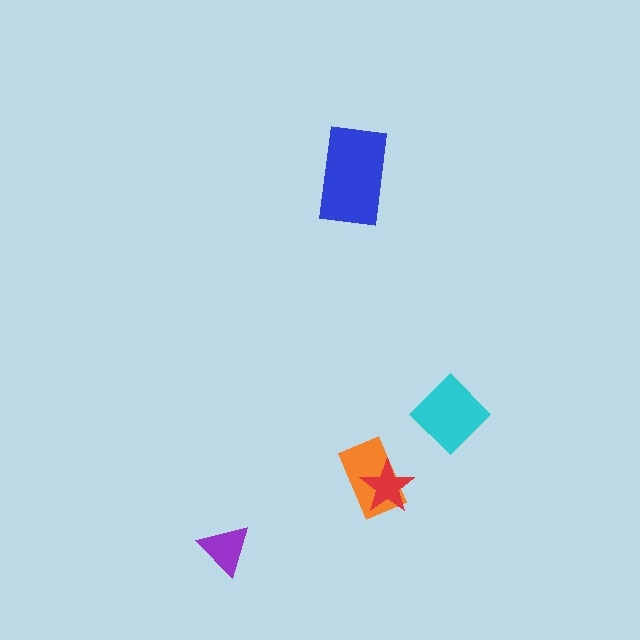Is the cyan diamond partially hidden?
No, no other shape covers it.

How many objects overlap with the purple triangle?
0 objects overlap with the purple triangle.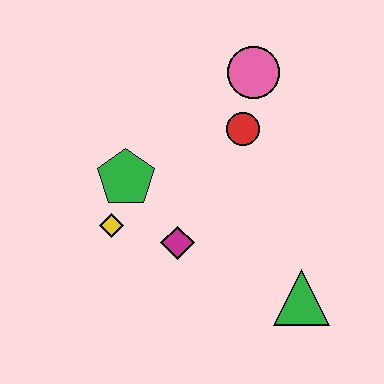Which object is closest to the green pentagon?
The yellow diamond is closest to the green pentagon.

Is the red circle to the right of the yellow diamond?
Yes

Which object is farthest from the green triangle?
The pink circle is farthest from the green triangle.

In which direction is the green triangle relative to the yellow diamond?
The green triangle is to the right of the yellow diamond.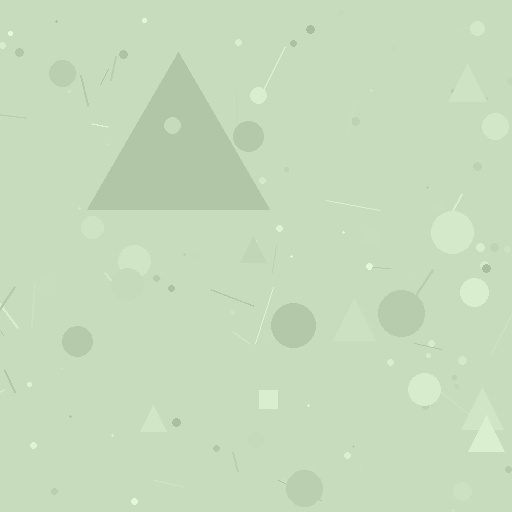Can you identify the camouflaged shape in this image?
The camouflaged shape is a triangle.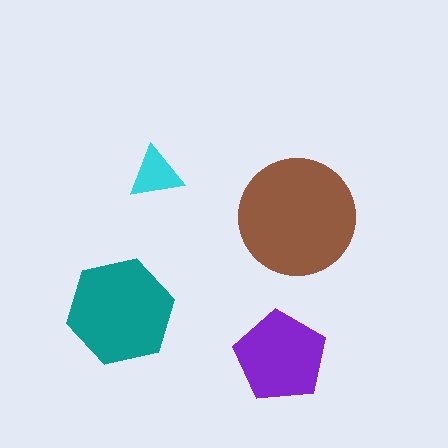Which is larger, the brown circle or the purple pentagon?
The brown circle.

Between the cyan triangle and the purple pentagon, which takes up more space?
The purple pentagon.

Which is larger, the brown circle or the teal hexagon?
The brown circle.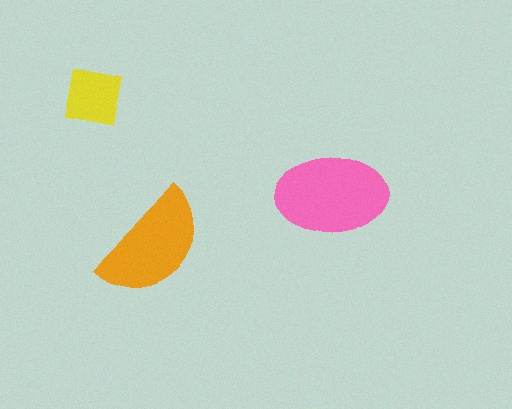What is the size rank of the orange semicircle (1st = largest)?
2nd.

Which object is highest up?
The yellow square is topmost.